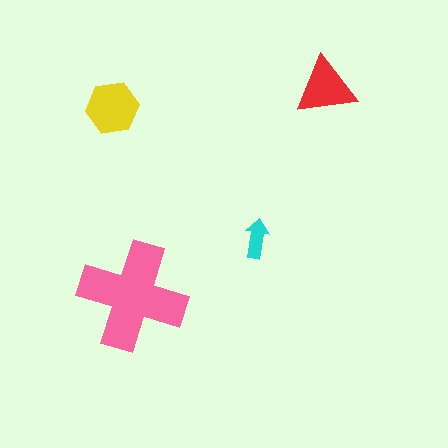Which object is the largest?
The pink cross.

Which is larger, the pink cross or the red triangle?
The pink cross.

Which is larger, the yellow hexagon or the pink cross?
The pink cross.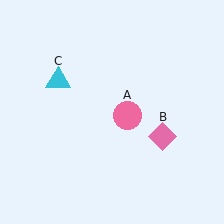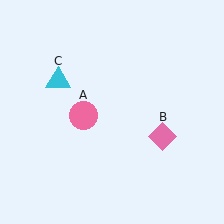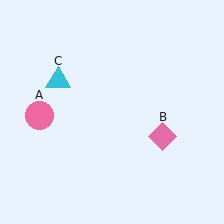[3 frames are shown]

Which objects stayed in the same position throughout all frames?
Pink diamond (object B) and cyan triangle (object C) remained stationary.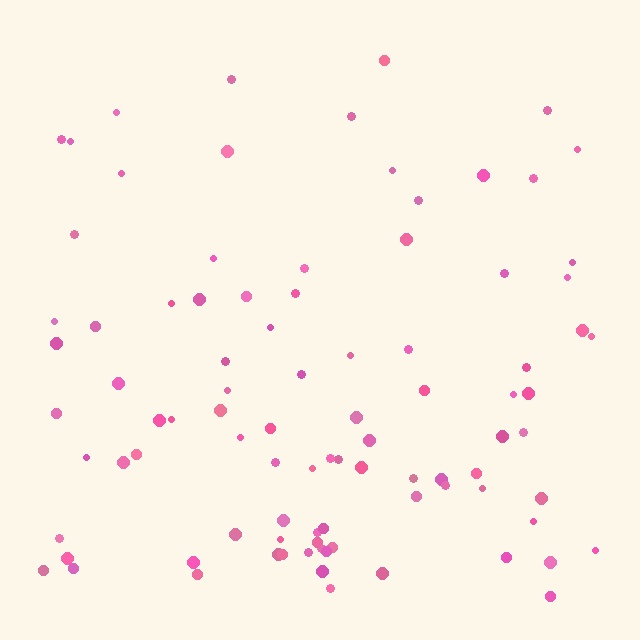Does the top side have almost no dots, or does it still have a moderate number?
Still a moderate number, just noticeably fewer than the bottom.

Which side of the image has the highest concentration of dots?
The bottom.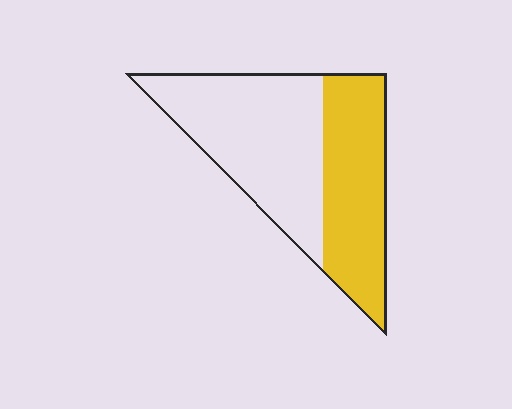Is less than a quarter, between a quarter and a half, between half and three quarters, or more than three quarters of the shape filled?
Between a quarter and a half.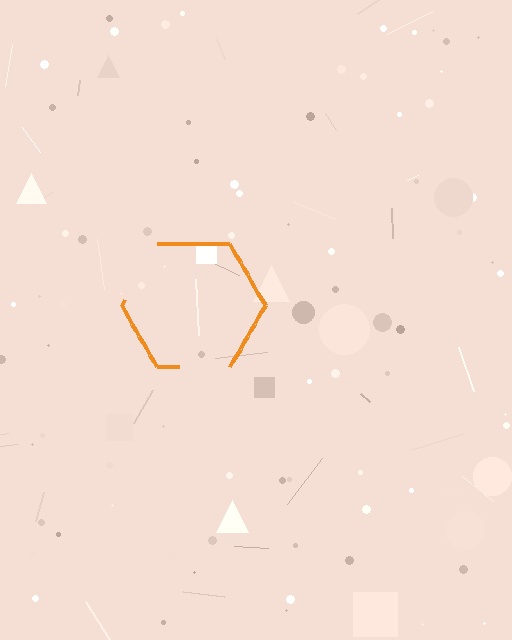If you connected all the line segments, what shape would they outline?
They would outline a hexagon.